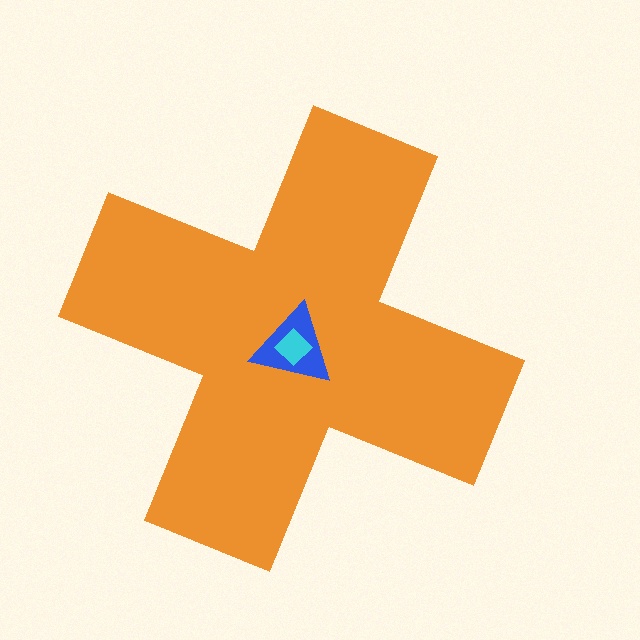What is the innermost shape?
The cyan diamond.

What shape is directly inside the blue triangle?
The cyan diamond.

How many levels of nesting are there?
3.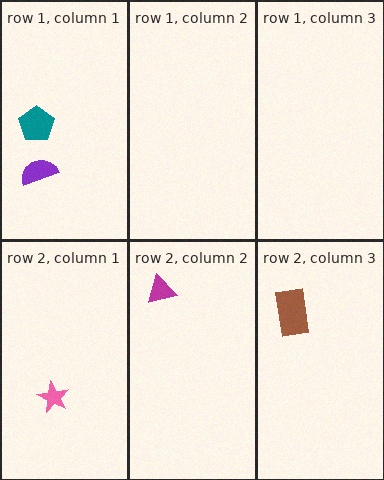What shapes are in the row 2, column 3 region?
The brown rectangle.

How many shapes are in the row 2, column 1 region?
1.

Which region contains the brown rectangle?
The row 2, column 3 region.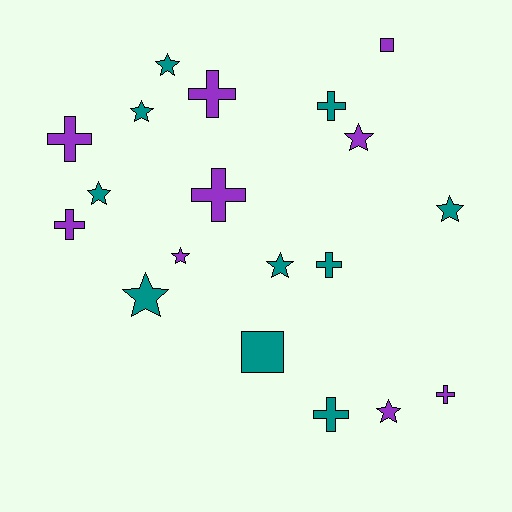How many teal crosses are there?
There are 3 teal crosses.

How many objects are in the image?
There are 19 objects.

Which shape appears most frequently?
Star, with 9 objects.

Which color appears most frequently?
Teal, with 10 objects.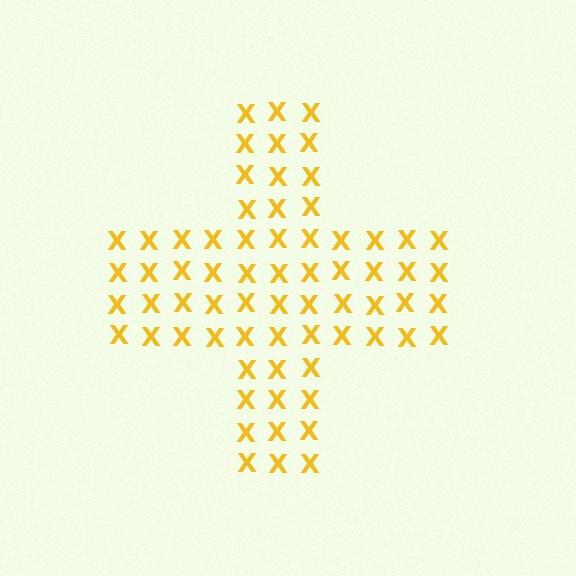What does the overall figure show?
The overall figure shows a cross.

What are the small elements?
The small elements are letter X's.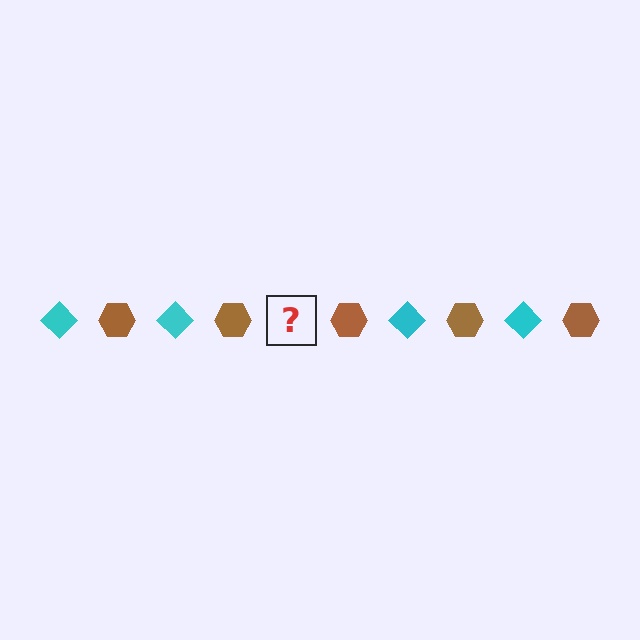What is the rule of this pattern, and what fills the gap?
The rule is that the pattern alternates between cyan diamond and brown hexagon. The gap should be filled with a cyan diamond.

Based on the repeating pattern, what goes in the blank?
The blank should be a cyan diamond.